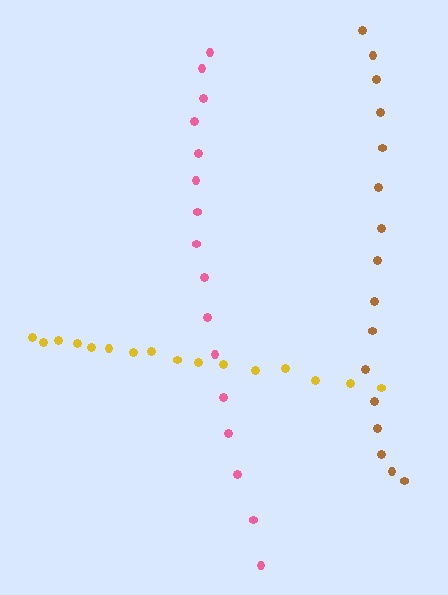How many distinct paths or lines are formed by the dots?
There are 3 distinct paths.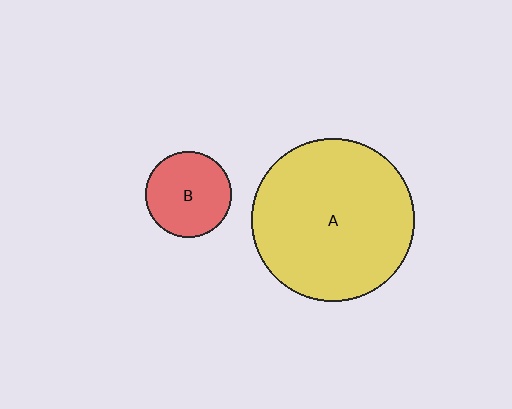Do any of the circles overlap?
No, none of the circles overlap.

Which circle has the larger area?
Circle A (yellow).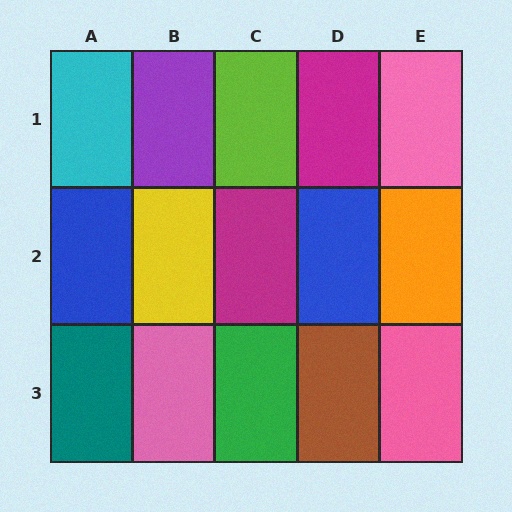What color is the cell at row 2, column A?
Blue.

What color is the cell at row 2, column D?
Blue.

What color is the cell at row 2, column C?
Magenta.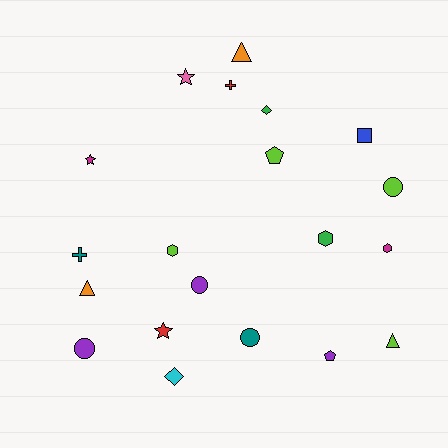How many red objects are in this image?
There are 2 red objects.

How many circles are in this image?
There are 4 circles.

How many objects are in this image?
There are 20 objects.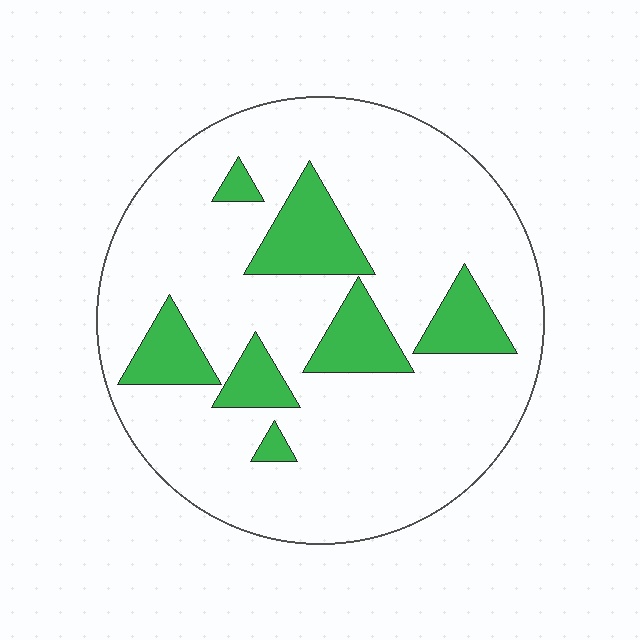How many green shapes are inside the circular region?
7.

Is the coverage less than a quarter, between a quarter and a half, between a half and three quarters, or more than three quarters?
Less than a quarter.